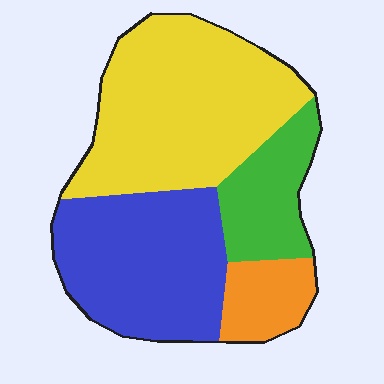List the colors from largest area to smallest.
From largest to smallest: yellow, blue, green, orange.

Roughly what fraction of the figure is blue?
Blue takes up between a quarter and a half of the figure.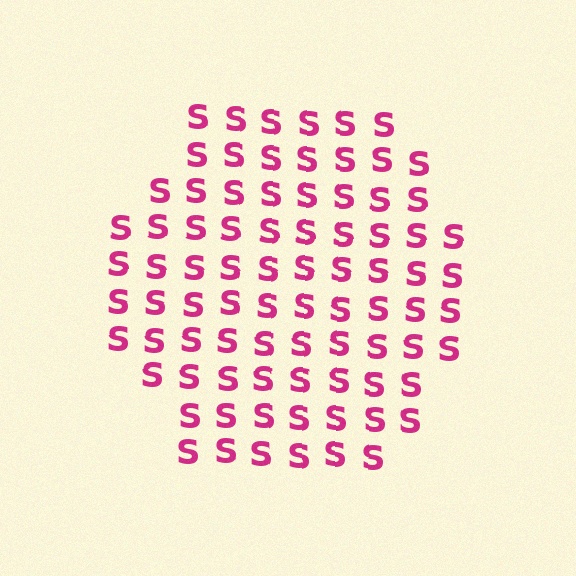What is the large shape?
The large shape is a hexagon.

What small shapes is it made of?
It is made of small letter S's.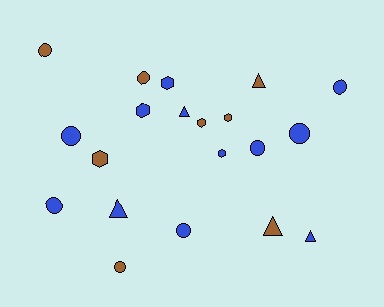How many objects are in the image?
There are 20 objects.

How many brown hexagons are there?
There are 3 brown hexagons.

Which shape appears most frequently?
Circle, with 9 objects.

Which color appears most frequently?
Blue, with 12 objects.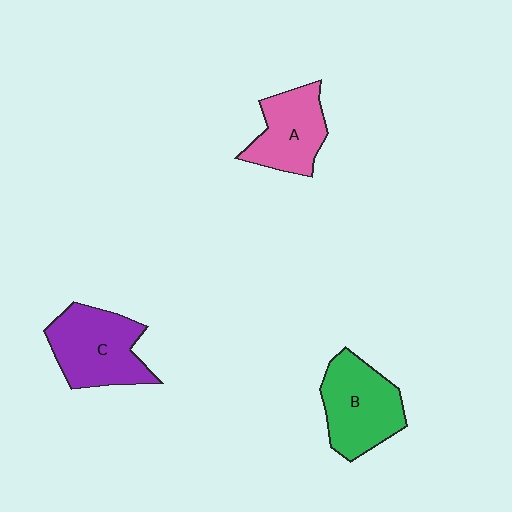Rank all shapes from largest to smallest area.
From largest to smallest: C (purple), B (green), A (pink).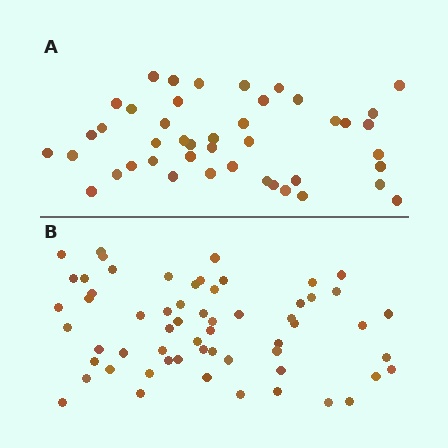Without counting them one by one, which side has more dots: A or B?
Region B (the bottom region) has more dots.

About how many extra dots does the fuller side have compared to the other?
Region B has approximately 15 more dots than region A.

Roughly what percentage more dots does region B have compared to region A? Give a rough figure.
About 35% more.